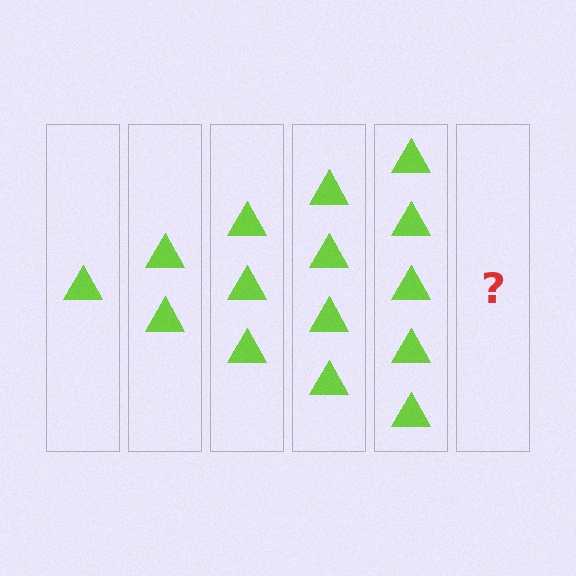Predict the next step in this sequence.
The next step is 6 triangles.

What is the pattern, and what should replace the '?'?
The pattern is that each step adds one more triangle. The '?' should be 6 triangles.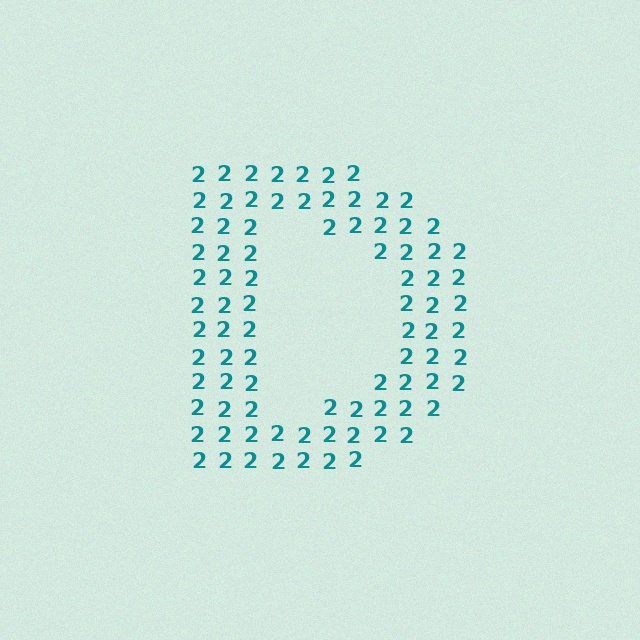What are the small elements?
The small elements are digit 2's.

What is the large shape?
The large shape is the letter D.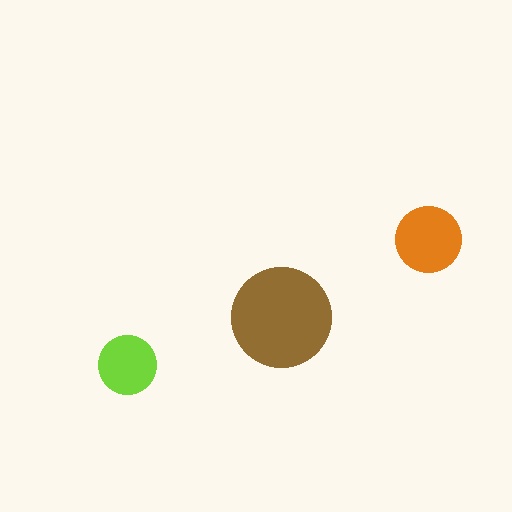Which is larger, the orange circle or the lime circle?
The orange one.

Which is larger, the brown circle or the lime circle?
The brown one.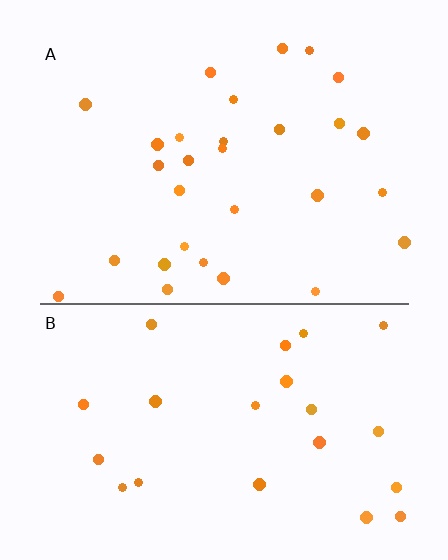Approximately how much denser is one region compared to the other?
Approximately 1.3× — region A over region B.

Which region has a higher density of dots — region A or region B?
A (the top).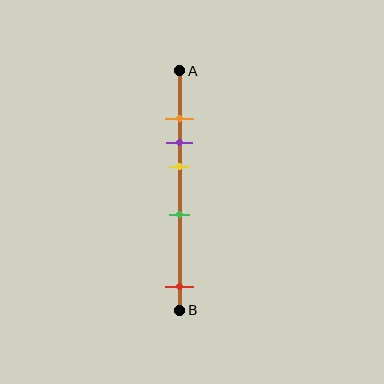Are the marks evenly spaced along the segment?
No, the marks are not evenly spaced.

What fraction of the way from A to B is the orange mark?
The orange mark is approximately 20% (0.2) of the way from A to B.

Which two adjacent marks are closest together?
The orange and purple marks are the closest adjacent pair.